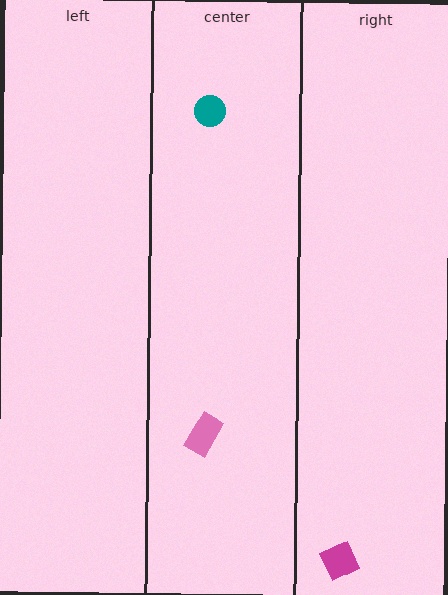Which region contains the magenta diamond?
The right region.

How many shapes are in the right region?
1.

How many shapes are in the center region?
2.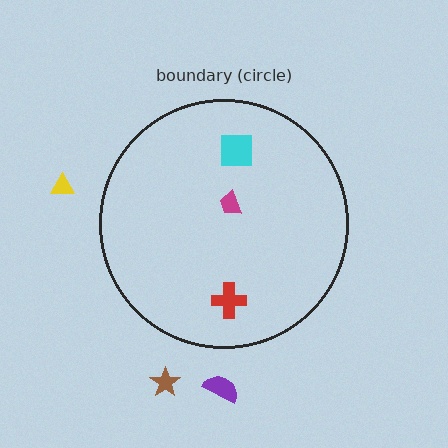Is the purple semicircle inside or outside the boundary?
Outside.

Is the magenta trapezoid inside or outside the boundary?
Inside.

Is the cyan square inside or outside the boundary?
Inside.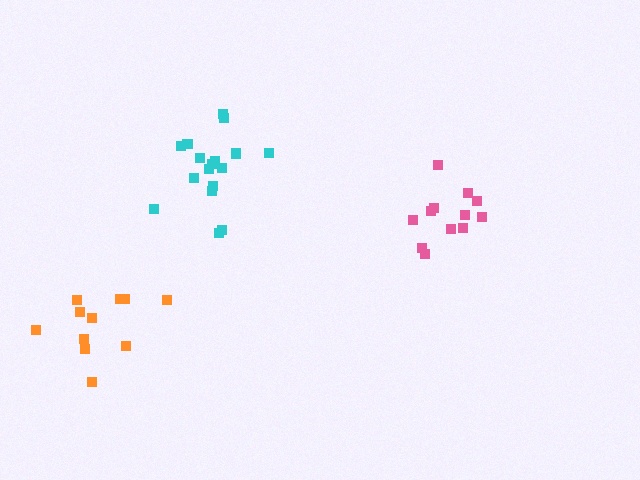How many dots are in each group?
Group 1: 11 dots, Group 2: 17 dots, Group 3: 12 dots (40 total).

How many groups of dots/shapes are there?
There are 3 groups.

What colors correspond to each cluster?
The clusters are colored: orange, cyan, pink.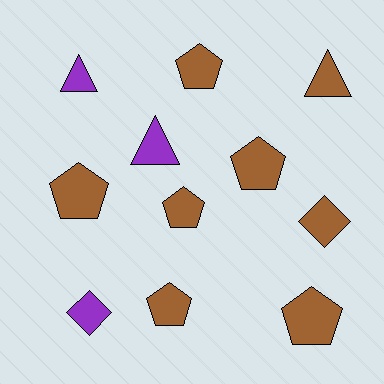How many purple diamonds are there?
There is 1 purple diamond.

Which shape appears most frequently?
Pentagon, with 6 objects.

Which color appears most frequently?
Brown, with 8 objects.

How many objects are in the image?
There are 11 objects.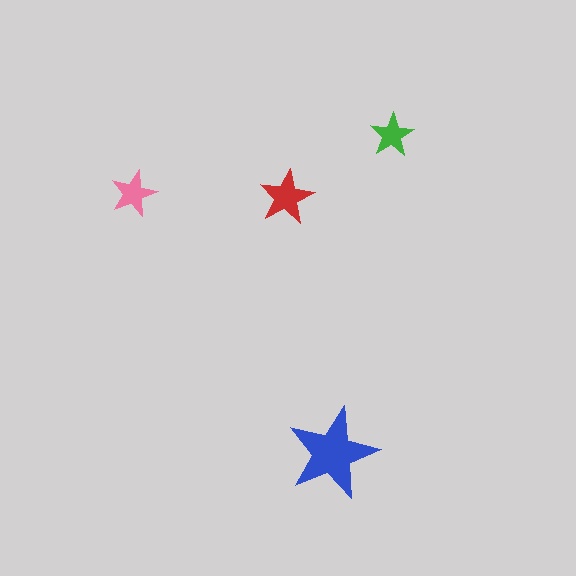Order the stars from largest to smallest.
the blue one, the red one, the pink one, the green one.